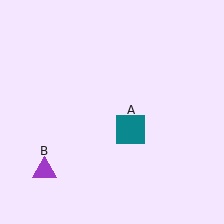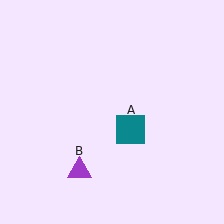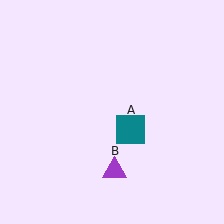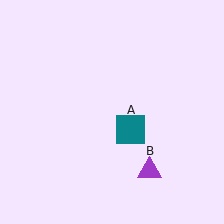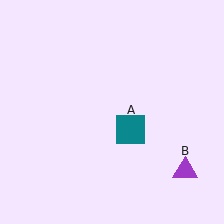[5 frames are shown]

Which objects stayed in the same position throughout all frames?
Teal square (object A) remained stationary.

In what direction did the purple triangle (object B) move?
The purple triangle (object B) moved right.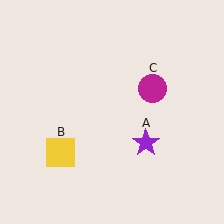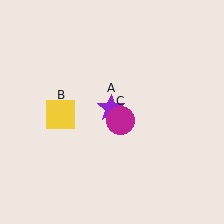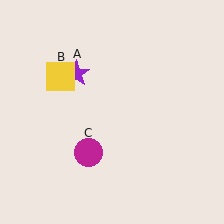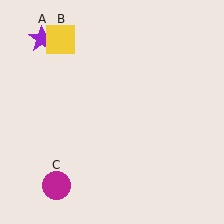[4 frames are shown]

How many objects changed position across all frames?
3 objects changed position: purple star (object A), yellow square (object B), magenta circle (object C).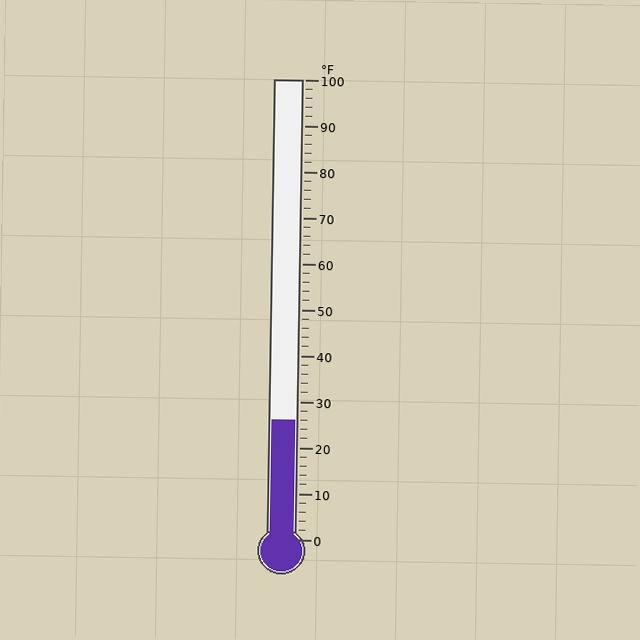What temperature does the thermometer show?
The thermometer shows approximately 26°F.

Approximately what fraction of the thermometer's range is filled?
The thermometer is filled to approximately 25% of its range.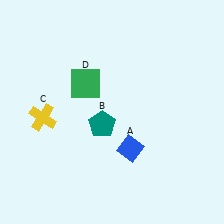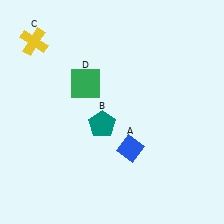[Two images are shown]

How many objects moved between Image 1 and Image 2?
1 object moved between the two images.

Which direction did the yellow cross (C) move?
The yellow cross (C) moved up.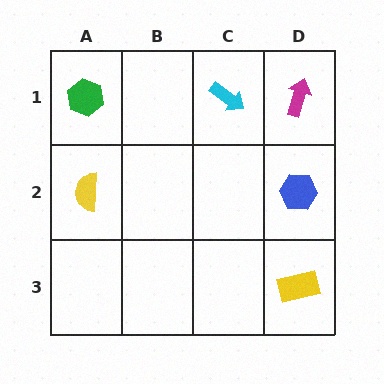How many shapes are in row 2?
2 shapes.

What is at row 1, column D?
A magenta arrow.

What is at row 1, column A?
A green hexagon.